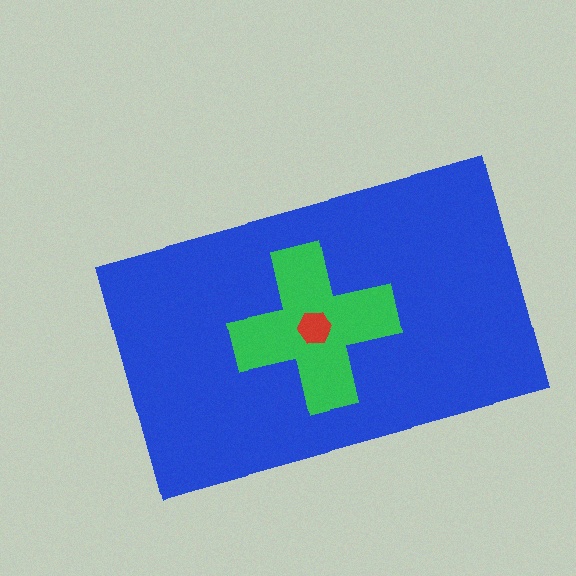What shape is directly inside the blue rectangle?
The green cross.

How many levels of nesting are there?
3.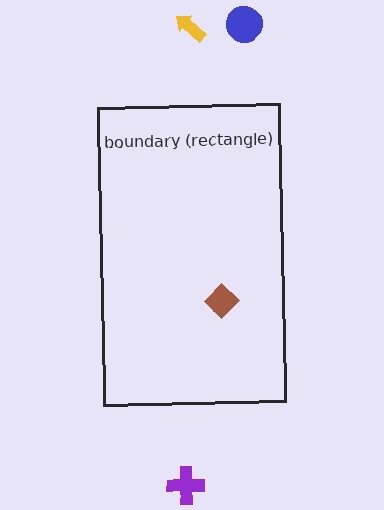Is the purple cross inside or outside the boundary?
Outside.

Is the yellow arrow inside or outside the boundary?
Outside.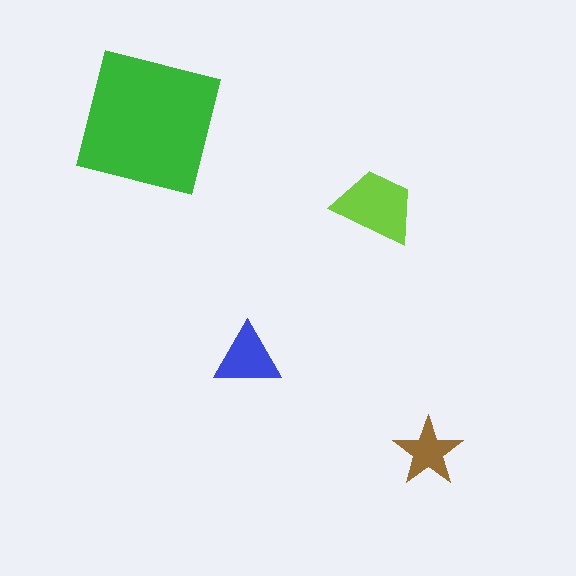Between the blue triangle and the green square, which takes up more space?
The green square.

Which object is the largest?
The green square.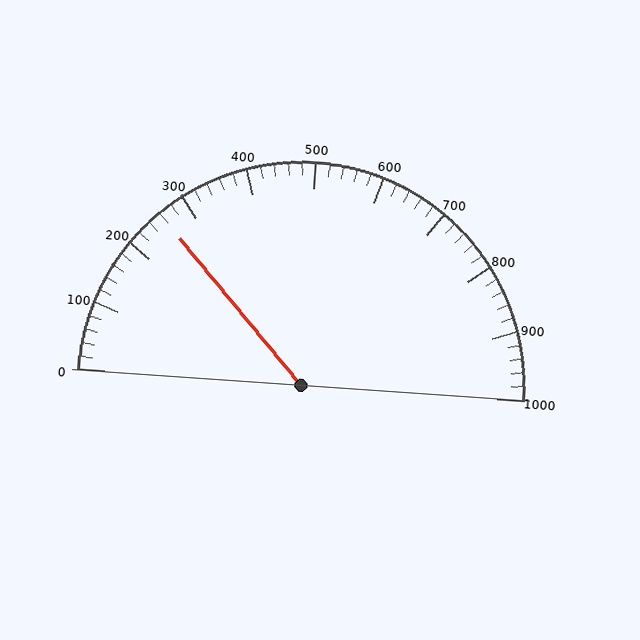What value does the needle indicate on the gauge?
The needle indicates approximately 260.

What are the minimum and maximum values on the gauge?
The gauge ranges from 0 to 1000.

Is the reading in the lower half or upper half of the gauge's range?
The reading is in the lower half of the range (0 to 1000).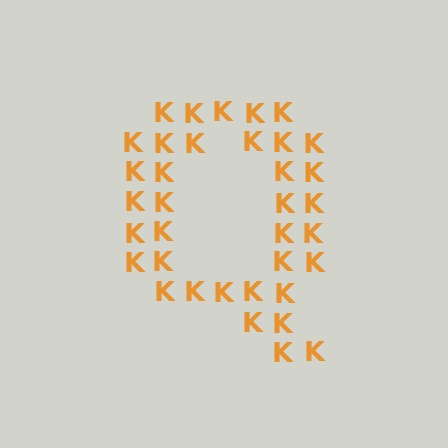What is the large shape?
The large shape is the letter Q.